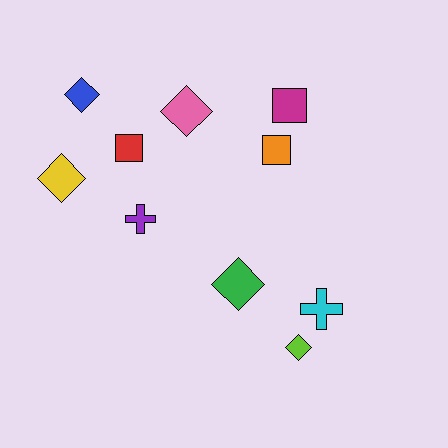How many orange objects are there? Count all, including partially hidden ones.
There is 1 orange object.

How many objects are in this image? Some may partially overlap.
There are 10 objects.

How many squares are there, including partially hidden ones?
There are 3 squares.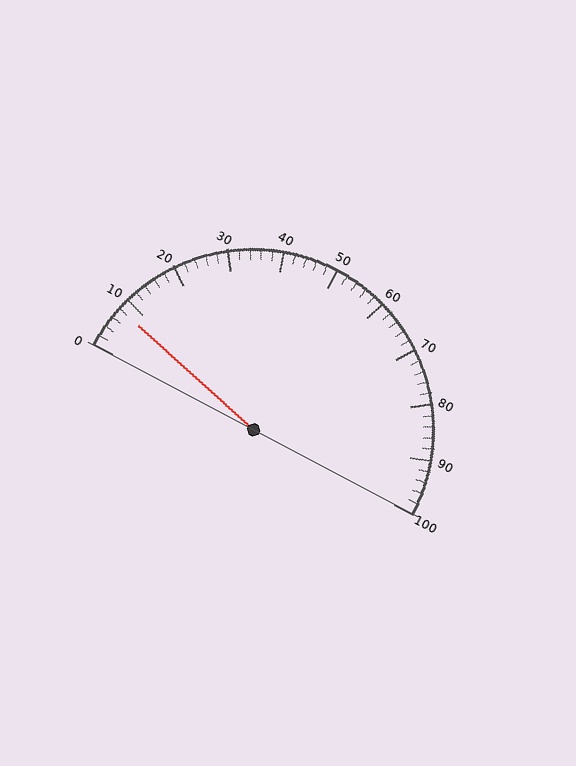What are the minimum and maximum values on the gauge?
The gauge ranges from 0 to 100.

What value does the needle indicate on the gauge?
The needle indicates approximately 8.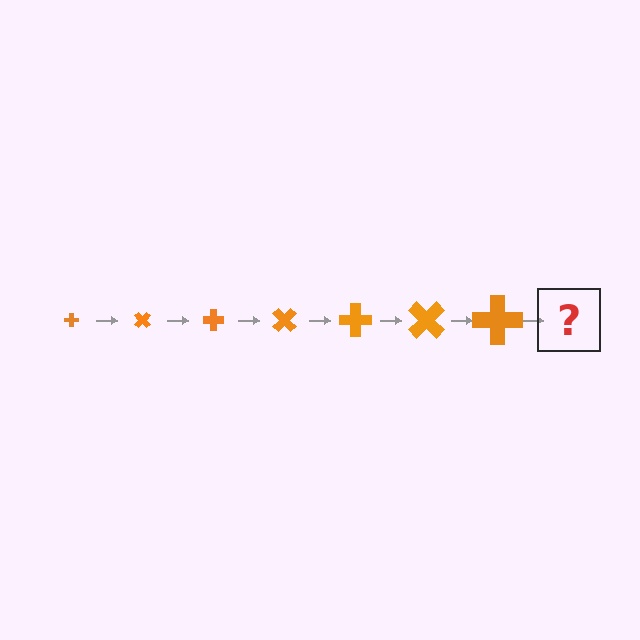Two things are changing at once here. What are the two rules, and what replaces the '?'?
The two rules are that the cross grows larger each step and it rotates 45 degrees each step. The '?' should be a cross, larger than the previous one and rotated 315 degrees from the start.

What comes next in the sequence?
The next element should be a cross, larger than the previous one and rotated 315 degrees from the start.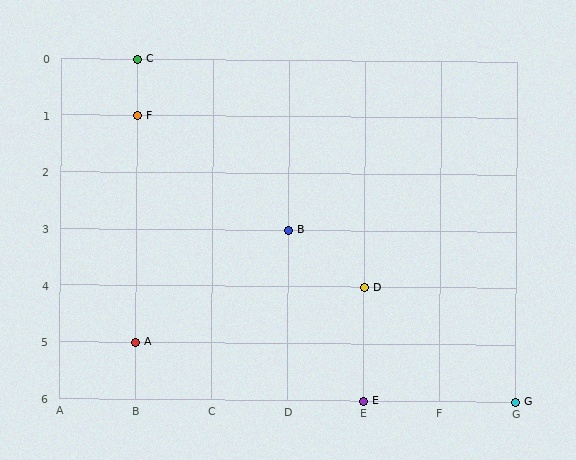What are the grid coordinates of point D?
Point D is at grid coordinates (E, 4).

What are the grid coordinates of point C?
Point C is at grid coordinates (B, 0).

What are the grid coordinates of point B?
Point B is at grid coordinates (D, 3).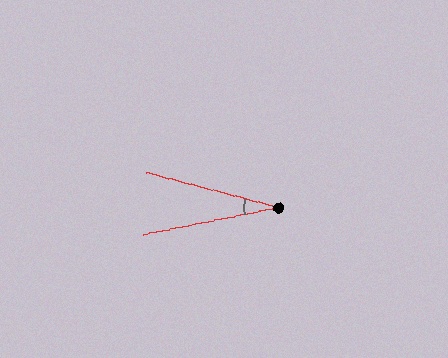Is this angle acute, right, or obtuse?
It is acute.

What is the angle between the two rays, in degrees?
Approximately 26 degrees.